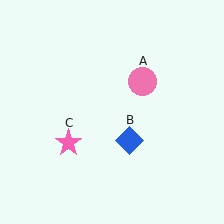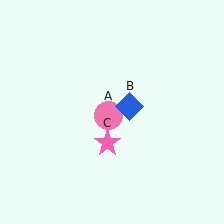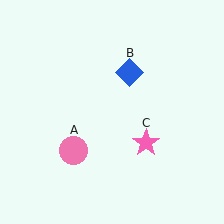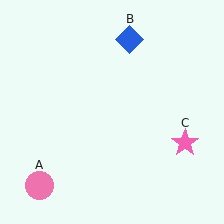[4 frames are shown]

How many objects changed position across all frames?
3 objects changed position: pink circle (object A), blue diamond (object B), pink star (object C).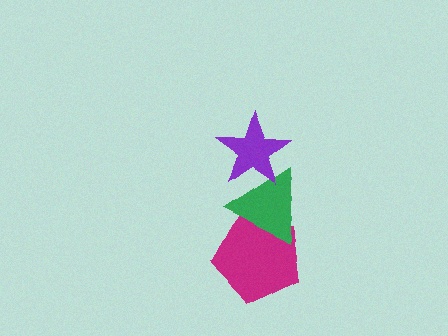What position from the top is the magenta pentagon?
The magenta pentagon is 3rd from the top.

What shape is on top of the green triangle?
The purple star is on top of the green triangle.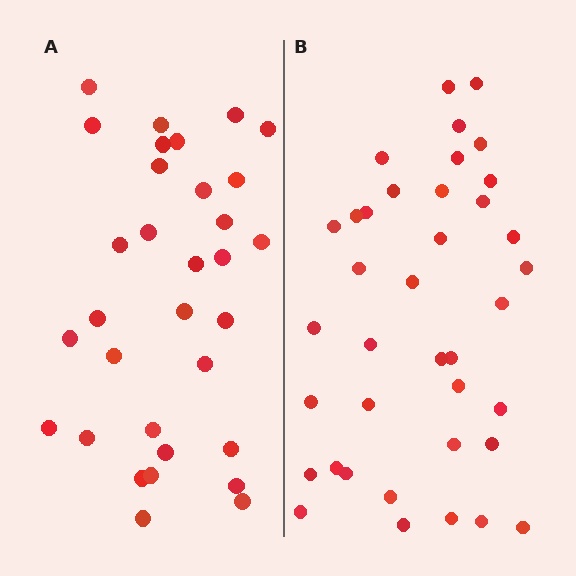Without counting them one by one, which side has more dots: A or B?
Region B (the right region) has more dots.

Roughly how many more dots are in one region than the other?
Region B has about 6 more dots than region A.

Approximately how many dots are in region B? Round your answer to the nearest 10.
About 40 dots. (The exact count is 38, which rounds to 40.)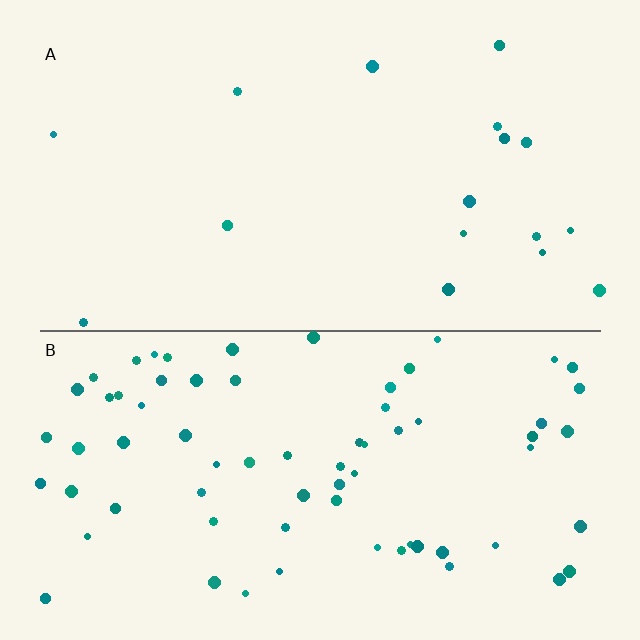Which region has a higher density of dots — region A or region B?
B (the bottom).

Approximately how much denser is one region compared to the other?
Approximately 4.1× — region B over region A.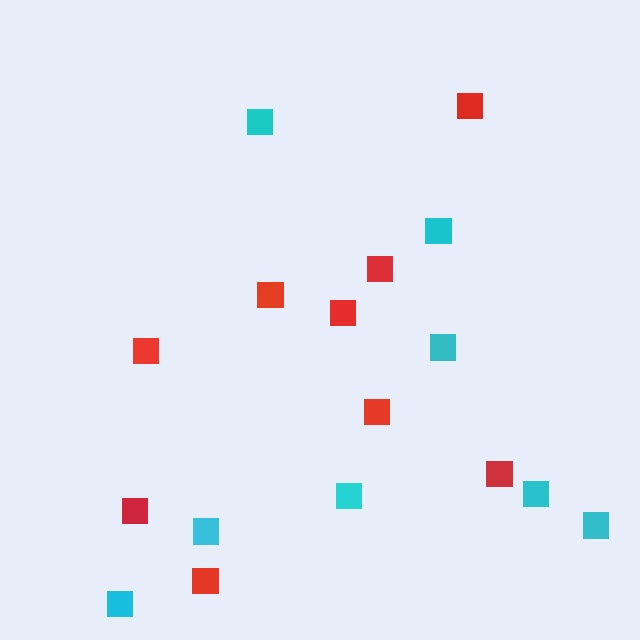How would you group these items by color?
There are 2 groups: one group of red squares (9) and one group of cyan squares (8).